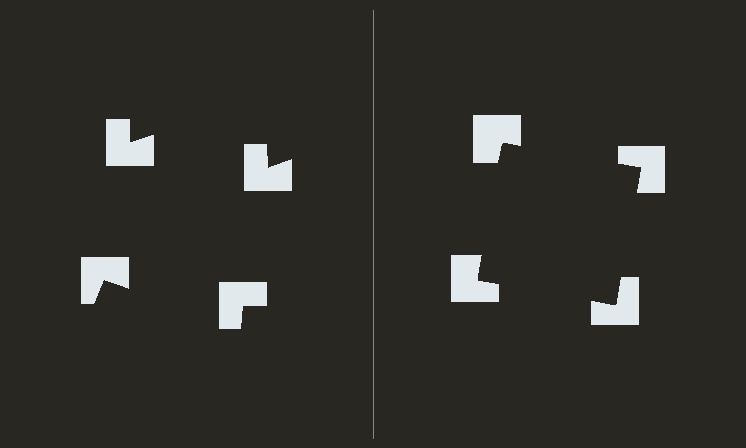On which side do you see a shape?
An illusory square appears on the right side. On the left side the wedge cuts are rotated, so no coherent shape forms.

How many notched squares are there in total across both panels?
8 — 4 on each side.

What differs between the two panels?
The notched squares are positioned identically on both sides; only the wedge orientations differ. On the right they align to a square; on the left they are misaligned.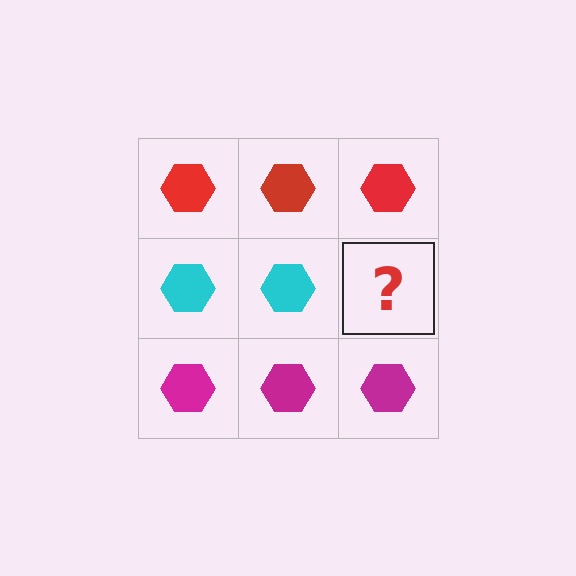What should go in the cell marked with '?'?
The missing cell should contain a cyan hexagon.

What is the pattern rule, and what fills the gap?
The rule is that each row has a consistent color. The gap should be filled with a cyan hexagon.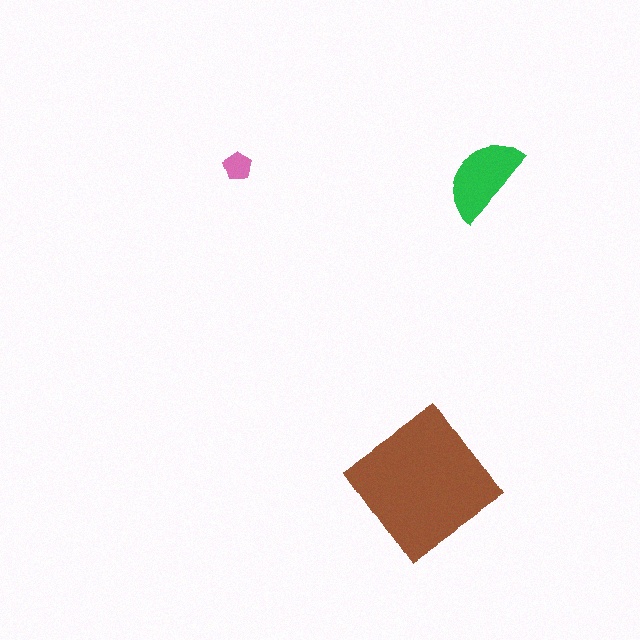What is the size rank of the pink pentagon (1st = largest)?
3rd.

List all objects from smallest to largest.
The pink pentagon, the green semicircle, the brown diamond.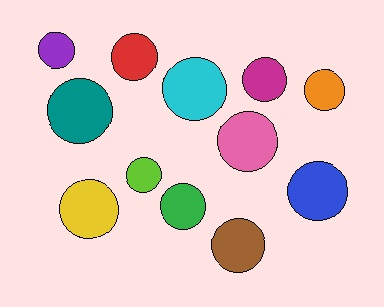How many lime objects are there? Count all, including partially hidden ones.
There is 1 lime object.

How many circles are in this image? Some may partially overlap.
There are 12 circles.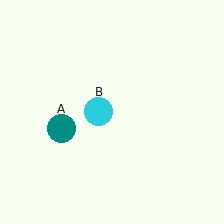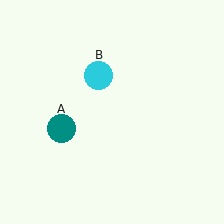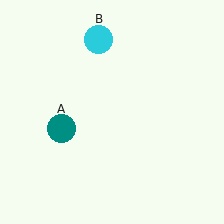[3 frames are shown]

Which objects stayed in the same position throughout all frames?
Teal circle (object A) remained stationary.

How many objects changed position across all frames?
1 object changed position: cyan circle (object B).